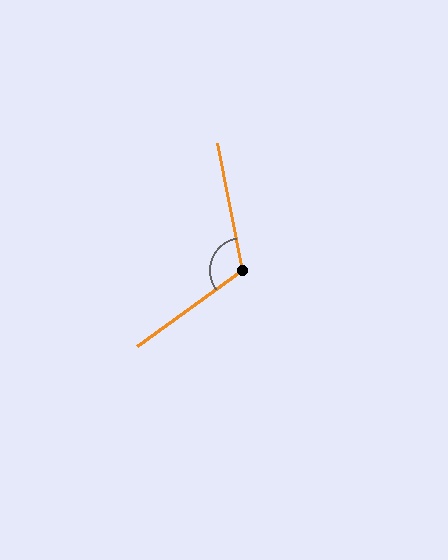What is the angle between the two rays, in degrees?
Approximately 115 degrees.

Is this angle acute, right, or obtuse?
It is obtuse.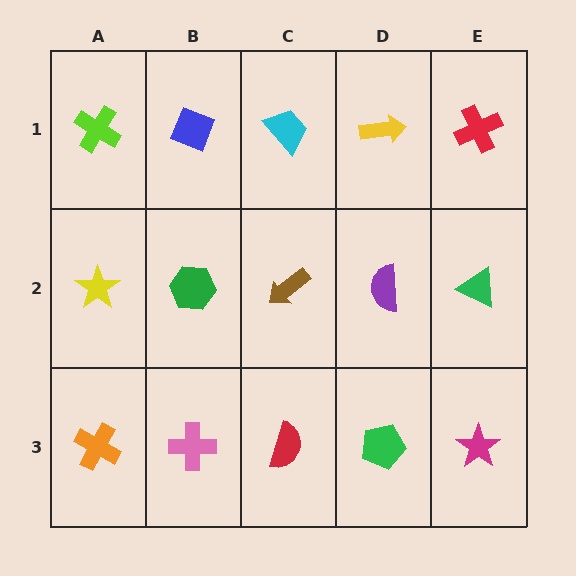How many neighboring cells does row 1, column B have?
3.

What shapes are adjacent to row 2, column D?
A yellow arrow (row 1, column D), a green pentagon (row 3, column D), a brown arrow (row 2, column C), a green triangle (row 2, column E).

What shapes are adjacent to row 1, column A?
A yellow star (row 2, column A), a blue diamond (row 1, column B).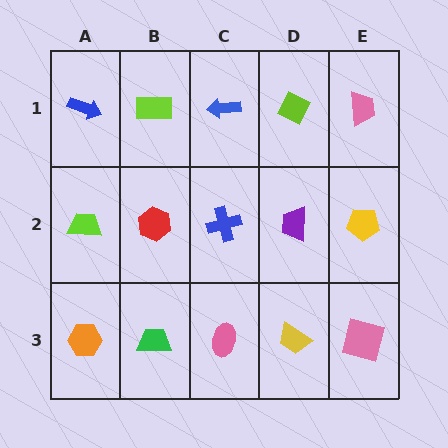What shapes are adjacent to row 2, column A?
A blue arrow (row 1, column A), an orange hexagon (row 3, column A), a red hexagon (row 2, column B).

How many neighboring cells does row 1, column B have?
3.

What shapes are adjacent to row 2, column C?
A blue arrow (row 1, column C), a pink ellipse (row 3, column C), a red hexagon (row 2, column B), a purple trapezoid (row 2, column D).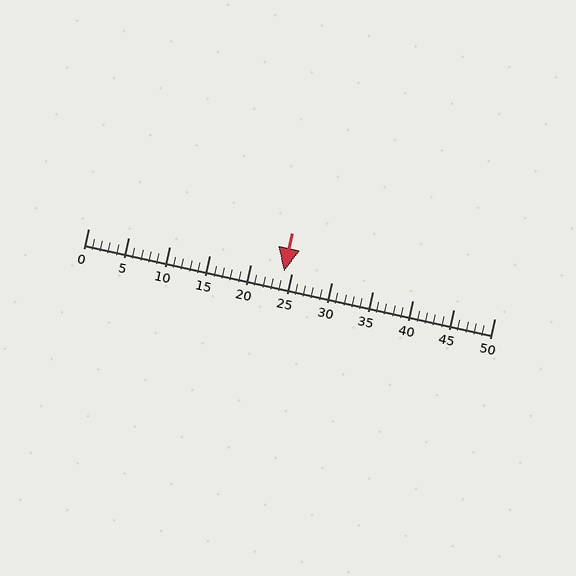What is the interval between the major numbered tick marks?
The major tick marks are spaced 5 units apart.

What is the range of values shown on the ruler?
The ruler shows values from 0 to 50.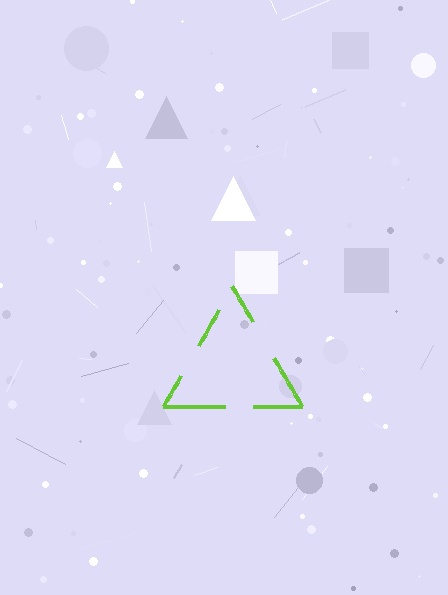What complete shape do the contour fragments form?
The contour fragments form a triangle.